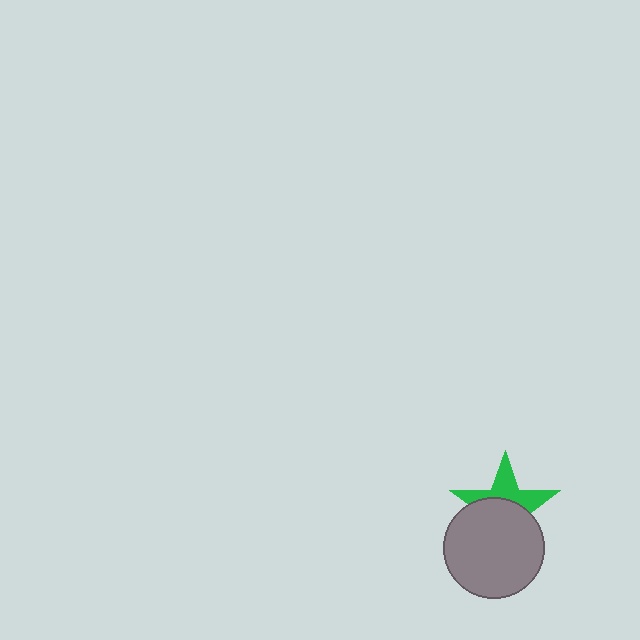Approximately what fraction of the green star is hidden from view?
Roughly 56% of the green star is hidden behind the gray circle.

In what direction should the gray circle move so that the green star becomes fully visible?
The gray circle should move down. That is the shortest direction to clear the overlap and leave the green star fully visible.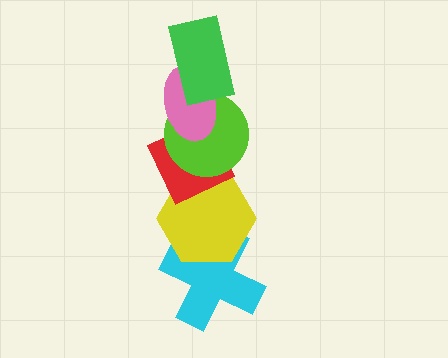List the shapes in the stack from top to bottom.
From top to bottom: the green rectangle, the pink ellipse, the lime circle, the red diamond, the yellow hexagon, the cyan cross.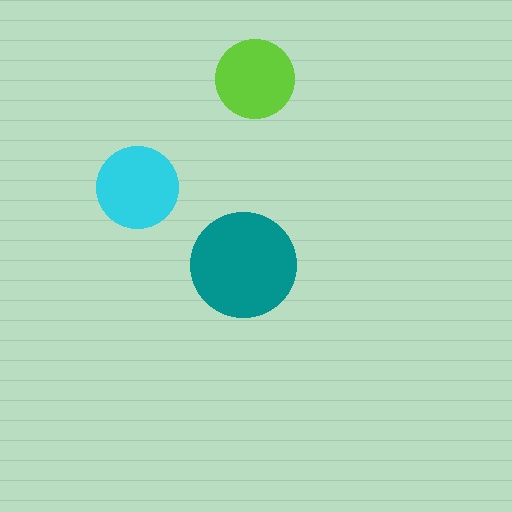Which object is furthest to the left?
The cyan circle is leftmost.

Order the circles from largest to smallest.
the teal one, the cyan one, the lime one.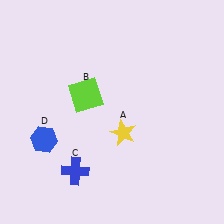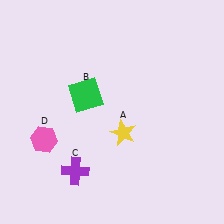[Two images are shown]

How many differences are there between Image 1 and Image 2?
There are 3 differences between the two images.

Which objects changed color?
B changed from lime to green. C changed from blue to purple. D changed from blue to pink.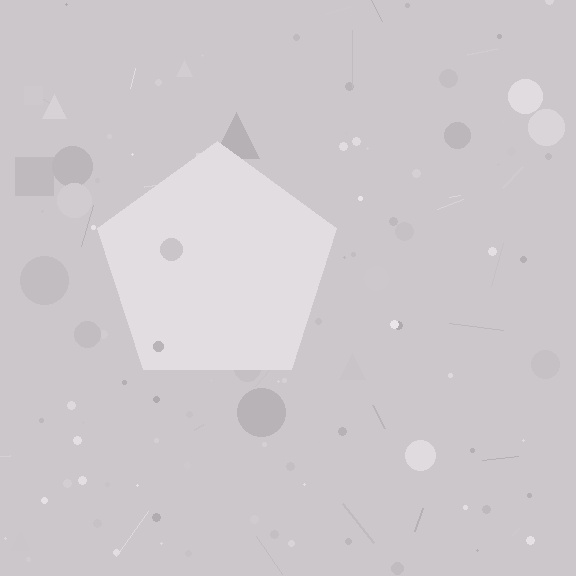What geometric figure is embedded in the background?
A pentagon is embedded in the background.